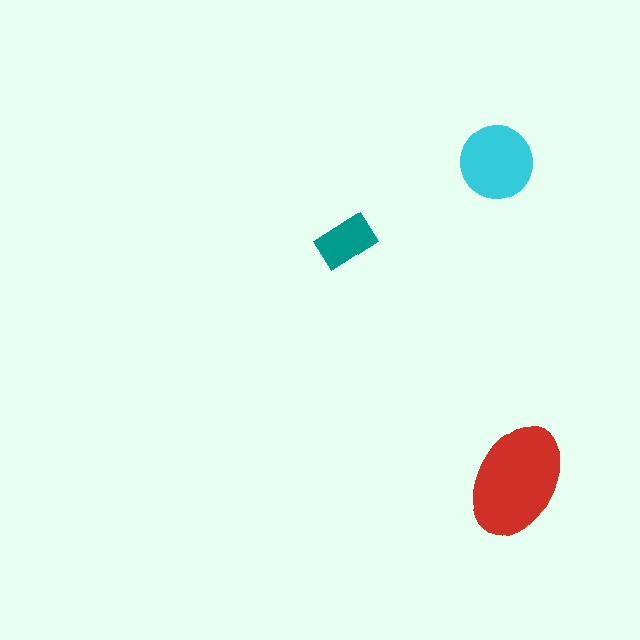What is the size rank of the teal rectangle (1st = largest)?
3rd.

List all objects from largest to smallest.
The red ellipse, the cyan circle, the teal rectangle.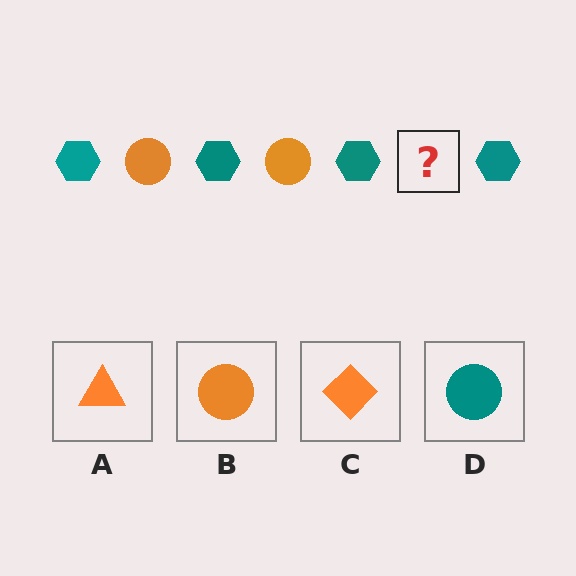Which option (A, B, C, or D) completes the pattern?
B.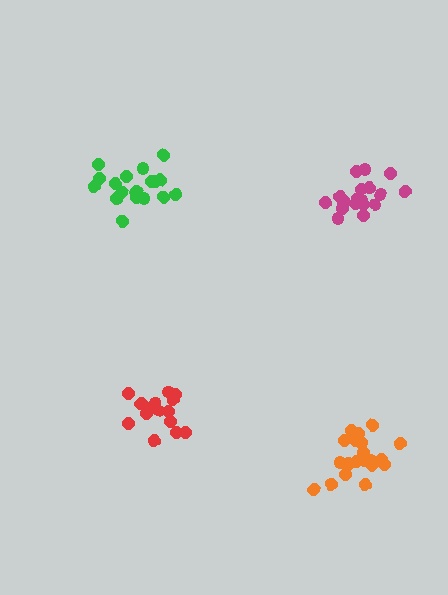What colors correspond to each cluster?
The clusters are colored: magenta, green, orange, red.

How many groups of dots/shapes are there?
There are 4 groups.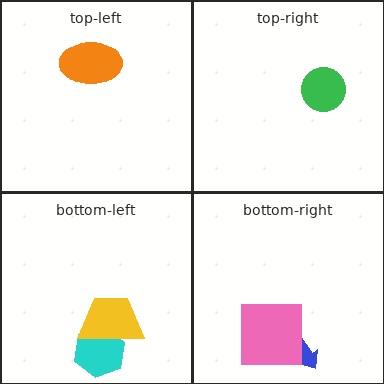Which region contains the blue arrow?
The bottom-right region.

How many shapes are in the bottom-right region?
2.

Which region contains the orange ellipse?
The top-left region.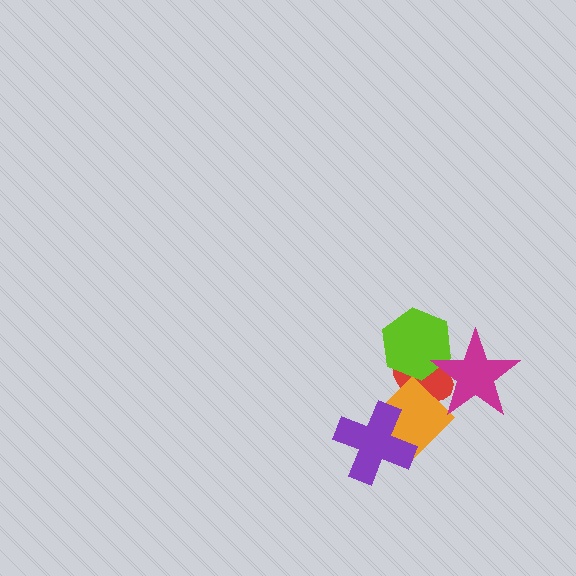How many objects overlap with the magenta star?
3 objects overlap with the magenta star.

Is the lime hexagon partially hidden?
Yes, it is partially covered by another shape.